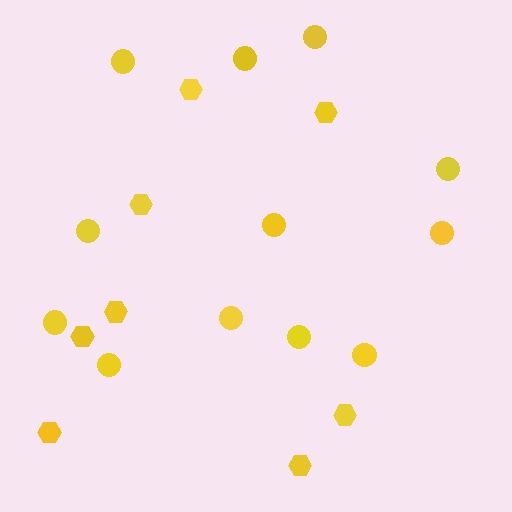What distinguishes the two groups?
There are 2 groups: one group of hexagons (8) and one group of circles (12).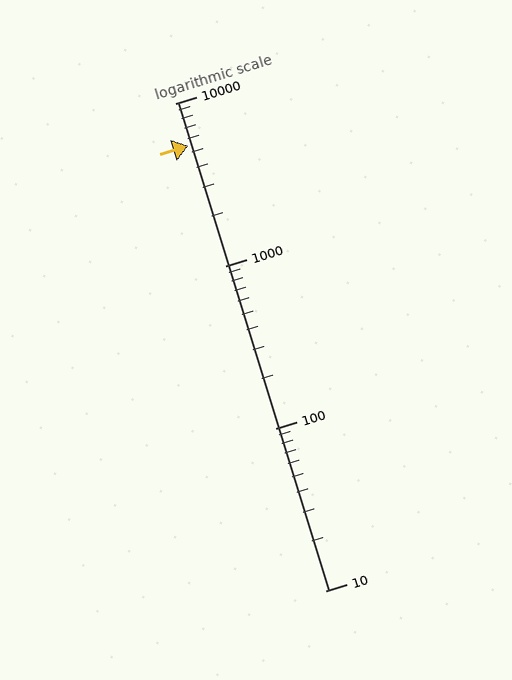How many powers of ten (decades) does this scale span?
The scale spans 3 decades, from 10 to 10000.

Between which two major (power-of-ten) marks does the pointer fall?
The pointer is between 1000 and 10000.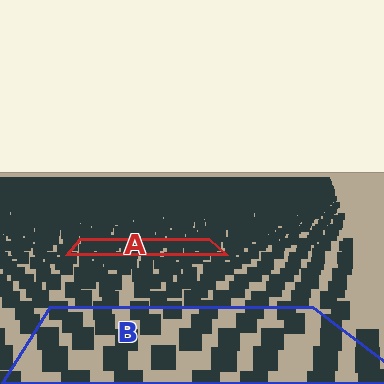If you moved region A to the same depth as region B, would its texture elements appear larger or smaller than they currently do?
They would appear larger. At a closer depth, the same texture elements are projected at a bigger on-screen size.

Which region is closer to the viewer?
Region B is closer. The texture elements there are larger and more spread out.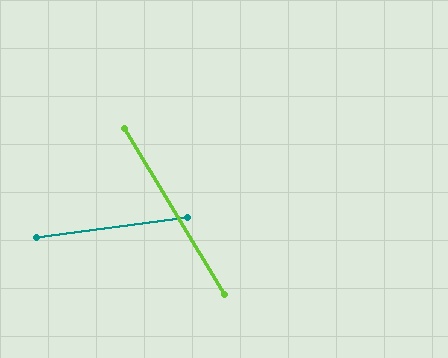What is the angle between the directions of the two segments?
Approximately 67 degrees.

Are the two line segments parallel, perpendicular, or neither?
Neither parallel nor perpendicular — they differ by about 67°.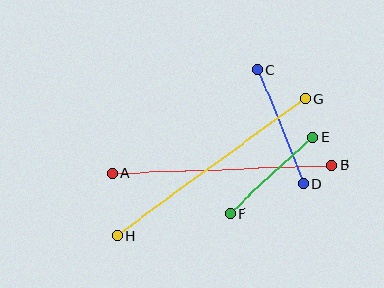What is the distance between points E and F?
The distance is approximately 112 pixels.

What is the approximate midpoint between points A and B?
The midpoint is at approximately (222, 169) pixels.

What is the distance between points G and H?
The distance is approximately 232 pixels.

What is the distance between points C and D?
The distance is approximately 123 pixels.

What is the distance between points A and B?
The distance is approximately 220 pixels.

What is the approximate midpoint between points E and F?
The midpoint is at approximately (271, 175) pixels.